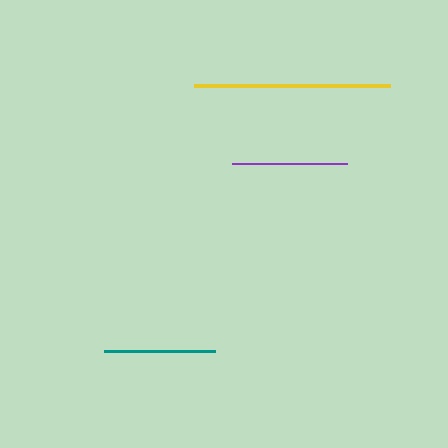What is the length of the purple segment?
The purple segment is approximately 115 pixels long.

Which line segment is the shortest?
The teal line is the shortest at approximately 111 pixels.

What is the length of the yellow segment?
The yellow segment is approximately 196 pixels long.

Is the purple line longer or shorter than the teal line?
The purple line is longer than the teal line.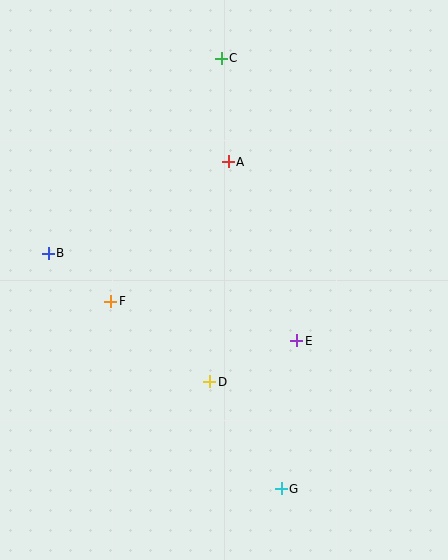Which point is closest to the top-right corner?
Point C is closest to the top-right corner.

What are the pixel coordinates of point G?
Point G is at (281, 489).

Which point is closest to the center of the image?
Point E at (297, 341) is closest to the center.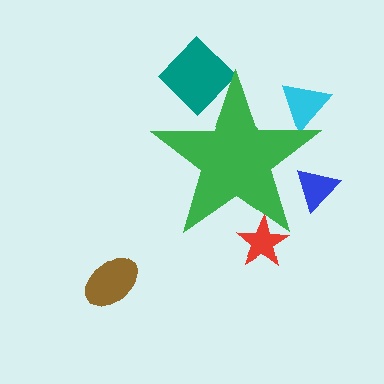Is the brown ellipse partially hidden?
No, the brown ellipse is fully visible.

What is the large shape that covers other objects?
A green star.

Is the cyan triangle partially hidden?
Yes, the cyan triangle is partially hidden behind the green star.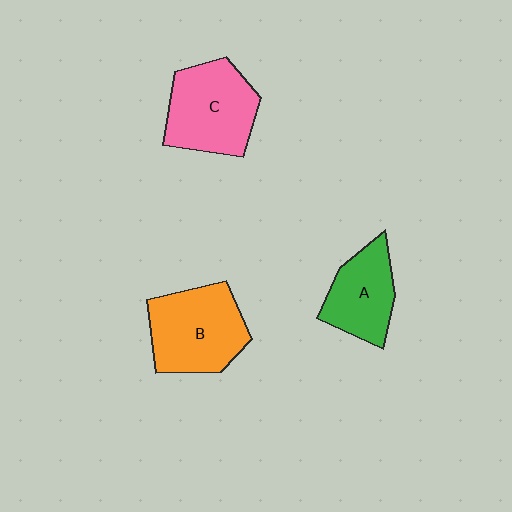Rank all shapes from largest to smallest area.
From largest to smallest: B (orange), C (pink), A (green).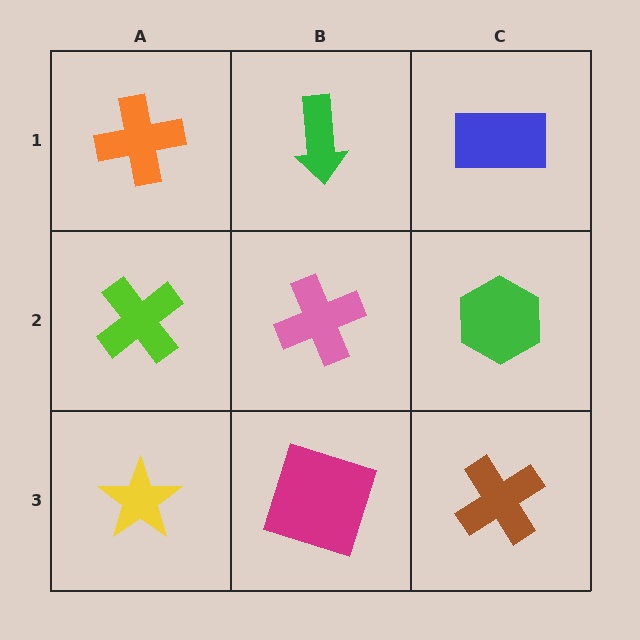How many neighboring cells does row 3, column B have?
3.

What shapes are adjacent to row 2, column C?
A blue rectangle (row 1, column C), a brown cross (row 3, column C), a pink cross (row 2, column B).